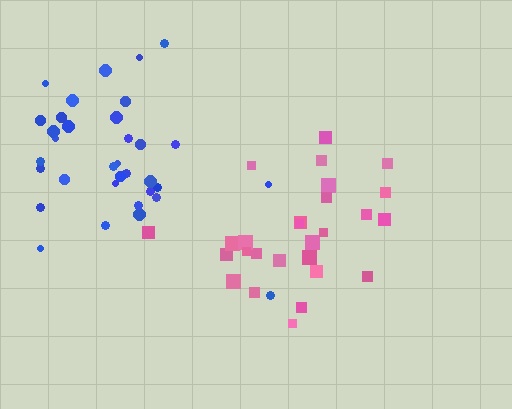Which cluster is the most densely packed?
Blue.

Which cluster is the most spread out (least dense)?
Pink.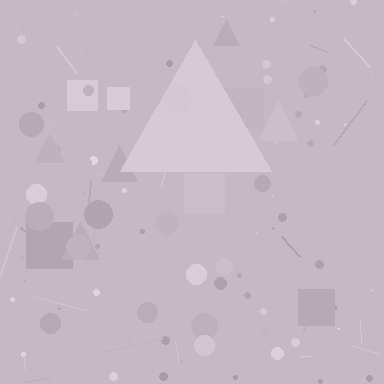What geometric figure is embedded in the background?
A triangle is embedded in the background.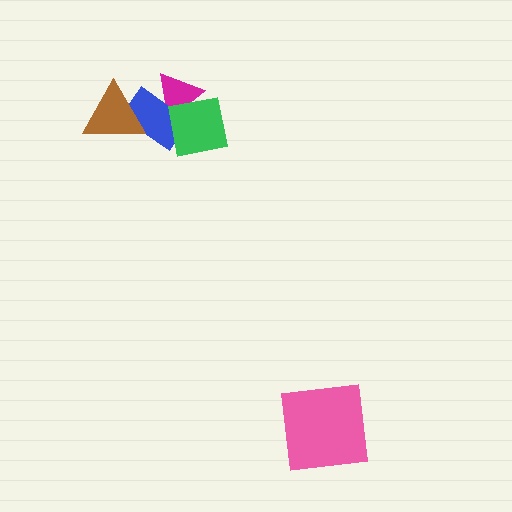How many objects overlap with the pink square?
0 objects overlap with the pink square.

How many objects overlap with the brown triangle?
1 object overlaps with the brown triangle.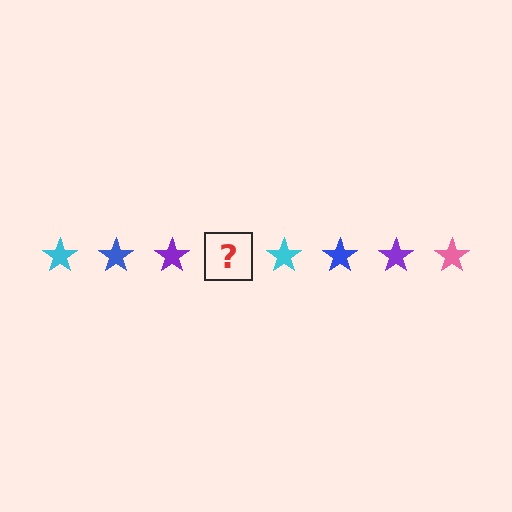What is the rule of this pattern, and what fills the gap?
The rule is that the pattern cycles through cyan, blue, purple, pink stars. The gap should be filled with a pink star.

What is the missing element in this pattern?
The missing element is a pink star.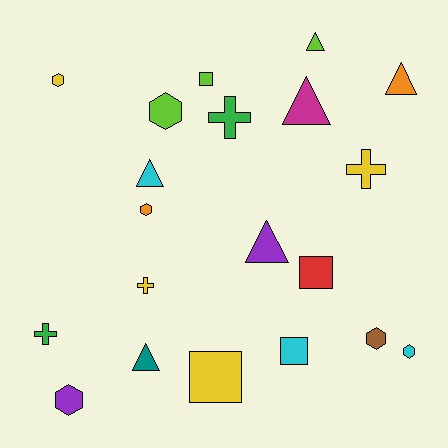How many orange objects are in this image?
There are 2 orange objects.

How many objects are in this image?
There are 20 objects.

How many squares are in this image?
There are 4 squares.